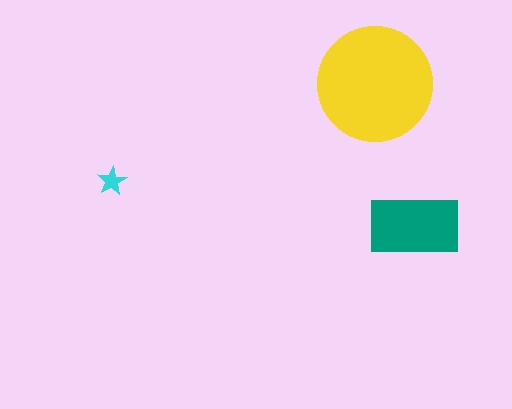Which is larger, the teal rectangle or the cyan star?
The teal rectangle.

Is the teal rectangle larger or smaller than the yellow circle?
Smaller.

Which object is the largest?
The yellow circle.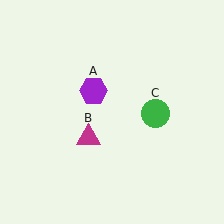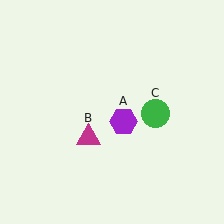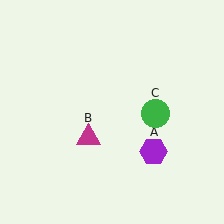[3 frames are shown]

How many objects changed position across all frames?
1 object changed position: purple hexagon (object A).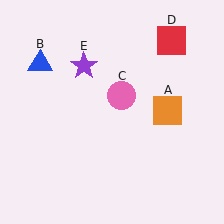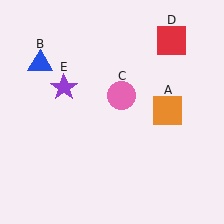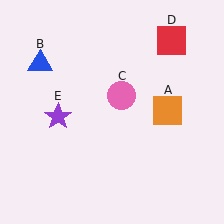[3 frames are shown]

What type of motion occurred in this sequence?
The purple star (object E) rotated counterclockwise around the center of the scene.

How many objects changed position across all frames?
1 object changed position: purple star (object E).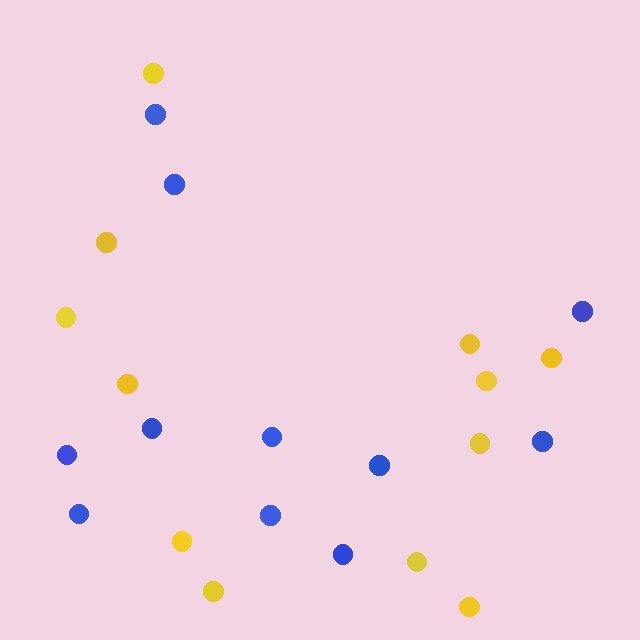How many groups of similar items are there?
There are 2 groups: one group of blue circles (11) and one group of yellow circles (12).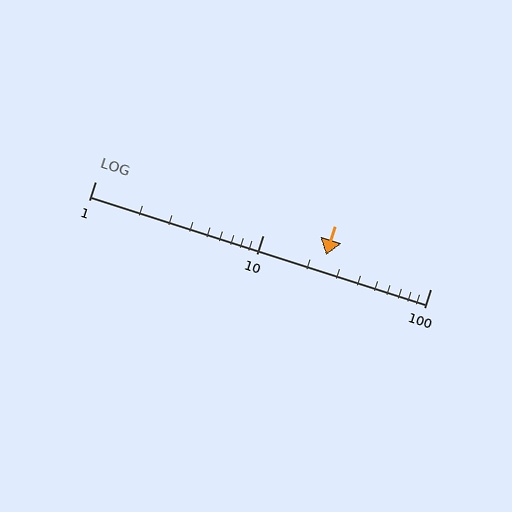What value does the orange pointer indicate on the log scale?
The pointer indicates approximately 24.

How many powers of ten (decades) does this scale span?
The scale spans 2 decades, from 1 to 100.